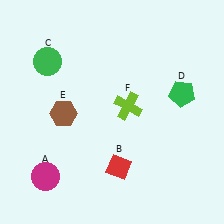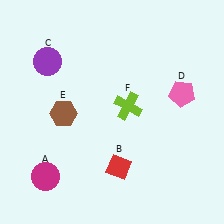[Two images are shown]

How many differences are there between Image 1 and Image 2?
There are 2 differences between the two images.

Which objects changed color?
C changed from green to purple. D changed from green to pink.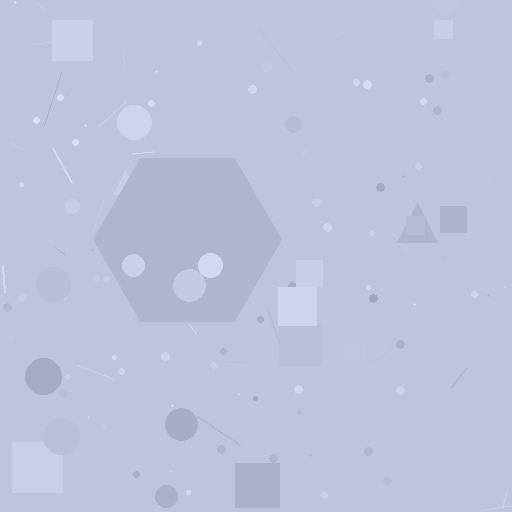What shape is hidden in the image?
A hexagon is hidden in the image.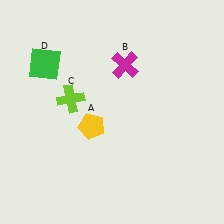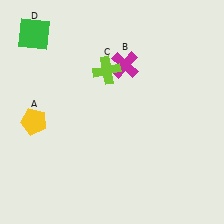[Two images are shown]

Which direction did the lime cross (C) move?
The lime cross (C) moved right.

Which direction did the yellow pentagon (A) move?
The yellow pentagon (A) moved left.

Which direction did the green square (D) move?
The green square (D) moved up.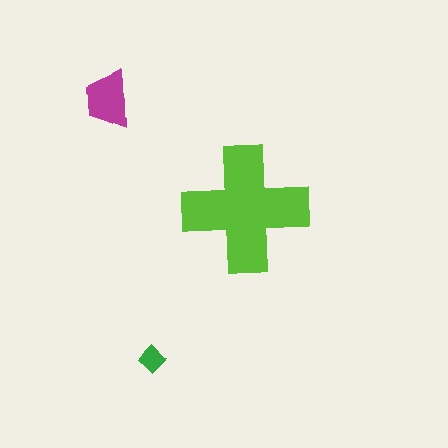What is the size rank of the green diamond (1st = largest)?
3rd.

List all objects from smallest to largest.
The green diamond, the magenta trapezoid, the lime cross.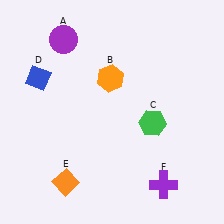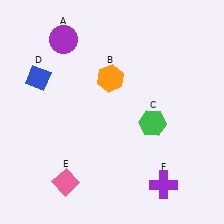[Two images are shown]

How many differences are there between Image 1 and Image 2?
There is 1 difference between the two images.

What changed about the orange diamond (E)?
In Image 1, E is orange. In Image 2, it changed to pink.